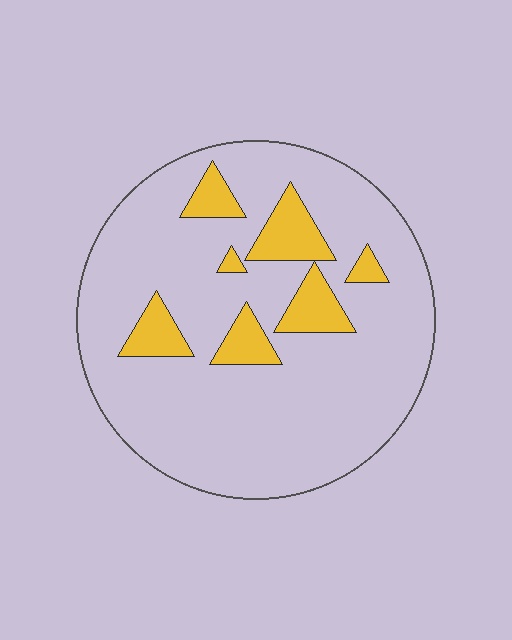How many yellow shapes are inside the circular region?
7.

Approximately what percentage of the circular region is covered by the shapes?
Approximately 15%.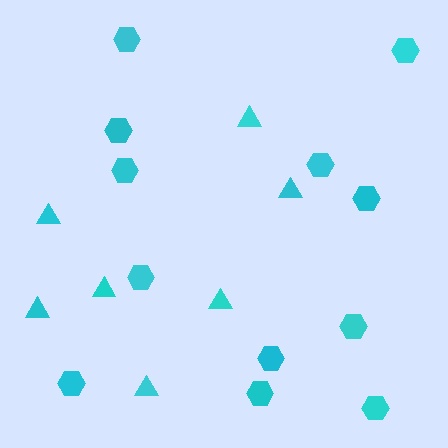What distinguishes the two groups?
There are 2 groups: one group of triangles (7) and one group of hexagons (12).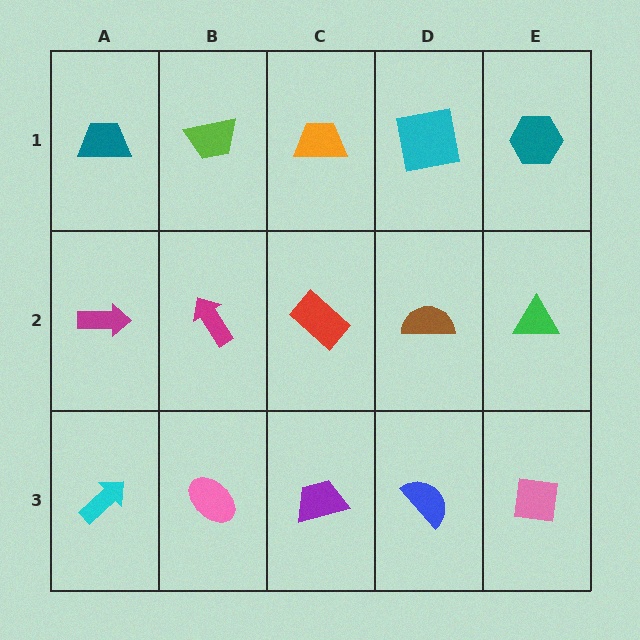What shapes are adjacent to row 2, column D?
A cyan square (row 1, column D), a blue semicircle (row 3, column D), a red rectangle (row 2, column C), a green triangle (row 2, column E).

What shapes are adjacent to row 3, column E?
A green triangle (row 2, column E), a blue semicircle (row 3, column D).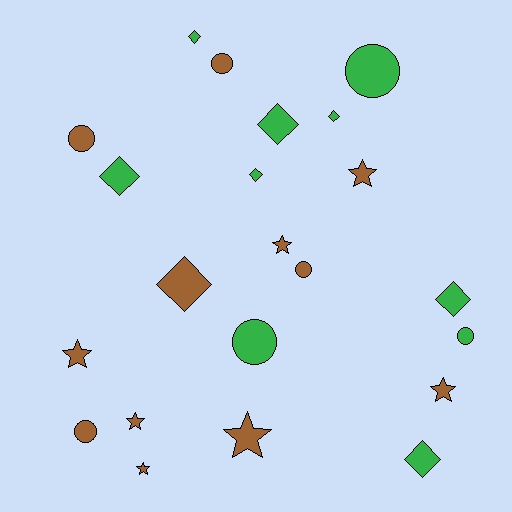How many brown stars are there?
There are 7 brown stars.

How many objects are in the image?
There are 22 objects.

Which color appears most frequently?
Brown, with 12 objects.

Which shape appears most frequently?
Diamond, with 8 objects.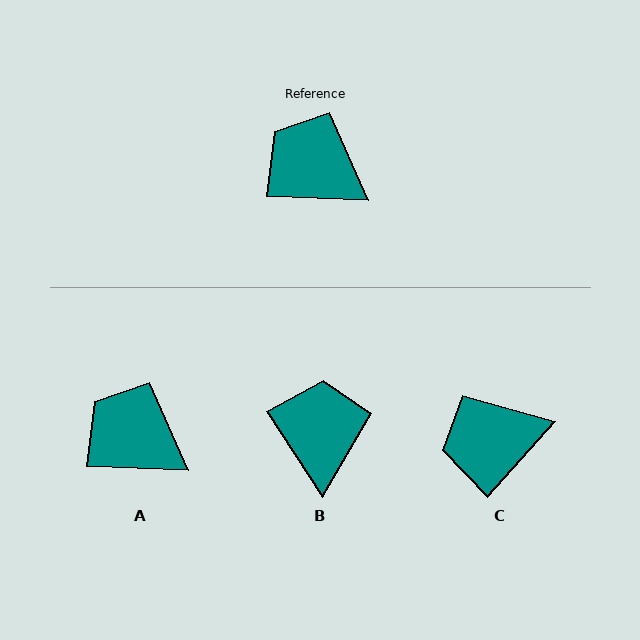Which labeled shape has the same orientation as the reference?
A.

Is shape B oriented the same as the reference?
No, it is off by about 54 degrees.